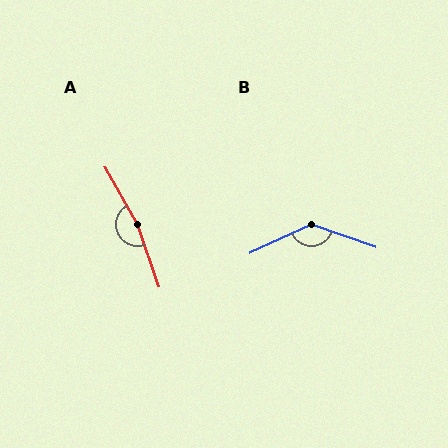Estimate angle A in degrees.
Approximately 170 degrees.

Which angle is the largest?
A, at approximately 170 degrees.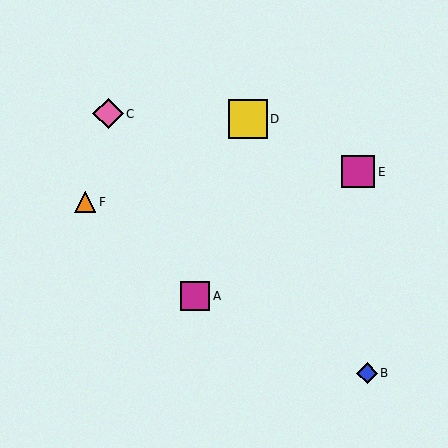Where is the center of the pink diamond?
The center of the pink diamond is at (108, 114).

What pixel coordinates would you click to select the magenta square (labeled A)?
Click at (195, 296) to select the magenta square A.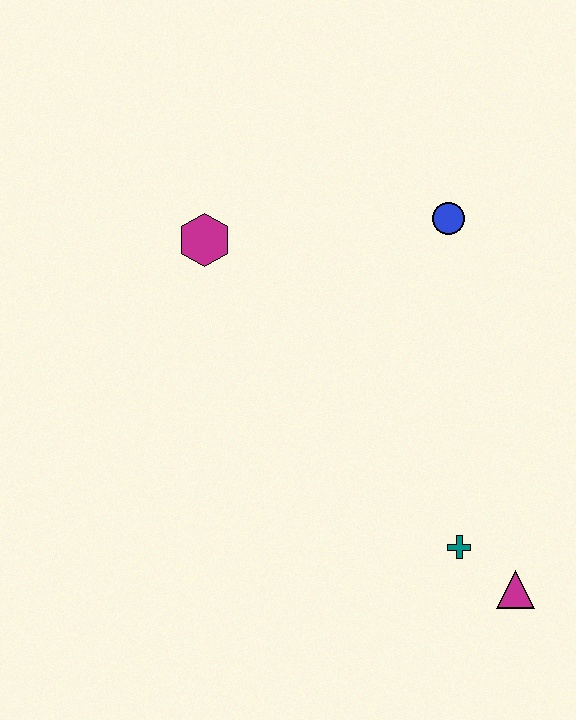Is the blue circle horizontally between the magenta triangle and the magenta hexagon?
Yes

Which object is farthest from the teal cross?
The magenta hexagon is farthest from the teal cross.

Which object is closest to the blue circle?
The magenta hexagon is closest to the blue circle.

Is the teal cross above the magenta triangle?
Yes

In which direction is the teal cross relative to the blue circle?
The teal cross is below the blue circle.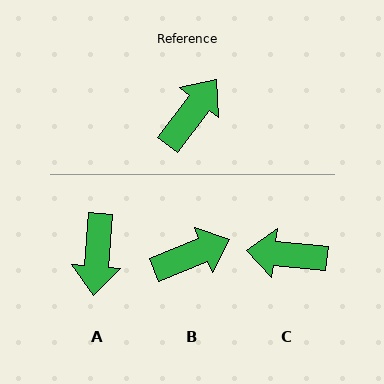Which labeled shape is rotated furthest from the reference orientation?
A, about 148 degrees away.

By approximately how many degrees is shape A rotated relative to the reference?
Approximately 148 degrees clockwise.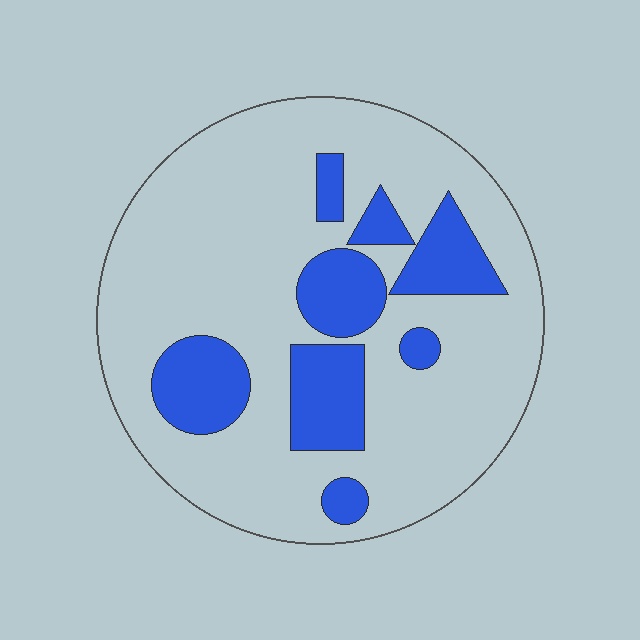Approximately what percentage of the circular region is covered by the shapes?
Approximately 25%.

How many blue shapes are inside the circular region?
8.